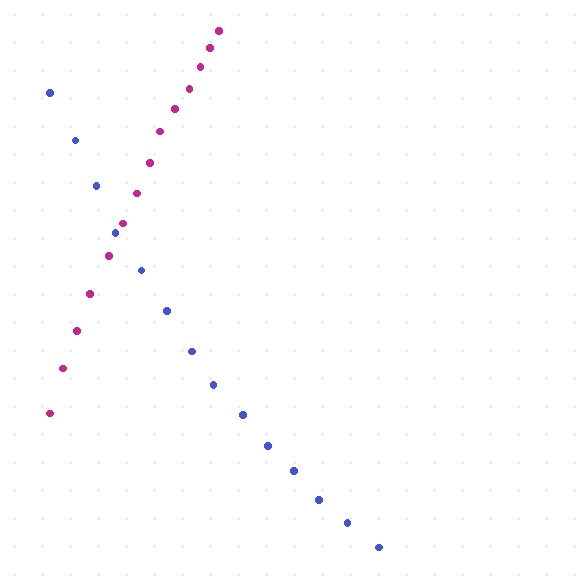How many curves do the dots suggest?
There are 2 distinct paths.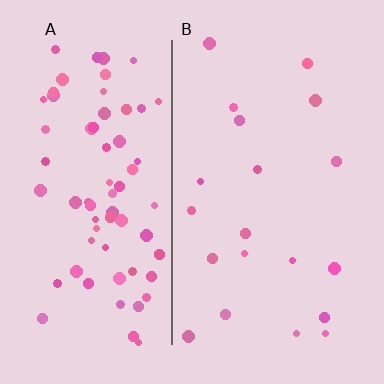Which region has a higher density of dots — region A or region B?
A (the left).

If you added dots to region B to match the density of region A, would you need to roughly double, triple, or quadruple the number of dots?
Approximately quadruple.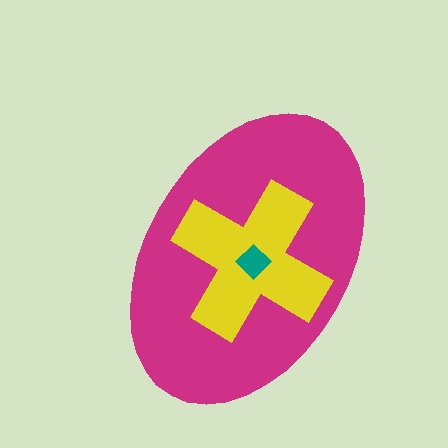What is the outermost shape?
The magenta ellipse.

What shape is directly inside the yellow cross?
The teal diamond.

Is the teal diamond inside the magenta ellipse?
Yes.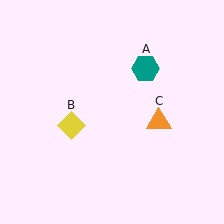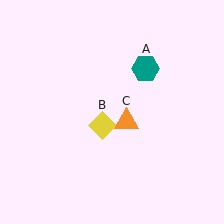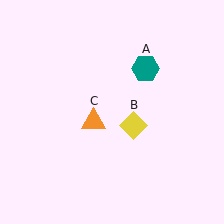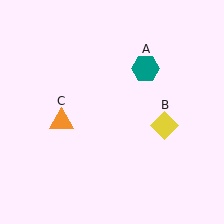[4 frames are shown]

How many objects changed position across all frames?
2 objects changed position: yellow diamond (object B), orange triangle (object C).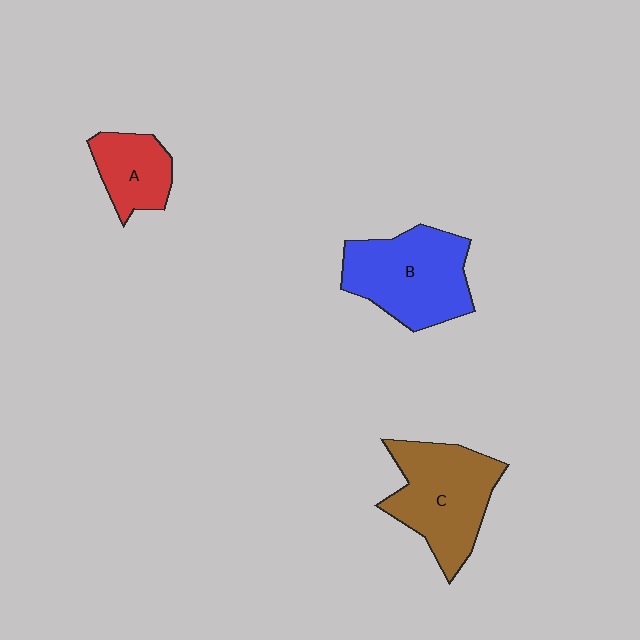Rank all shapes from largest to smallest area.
From largest to smallest: B (blue), C (brown), A (red).